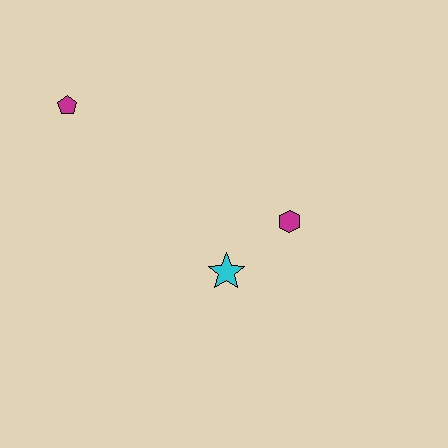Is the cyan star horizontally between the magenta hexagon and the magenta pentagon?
Yes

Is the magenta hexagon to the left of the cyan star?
No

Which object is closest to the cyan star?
The magenta hexagon is closest to the cyan star.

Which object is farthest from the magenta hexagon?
The magenta pentagon is farthest from the magenta hexagon.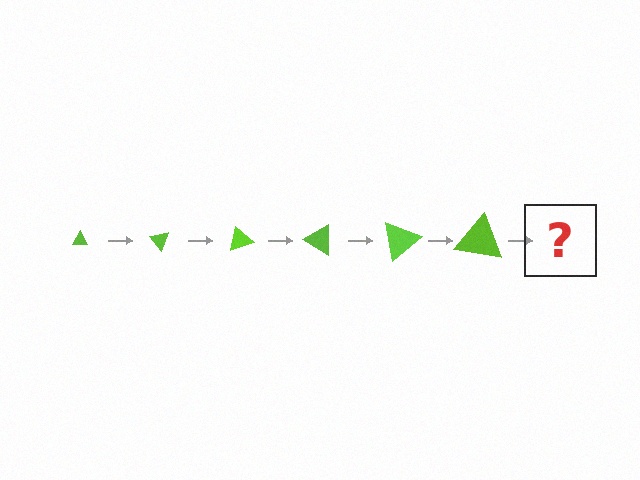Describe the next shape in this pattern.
It should be a triangle, larger than the previous one and rotated 300 degrees from the start.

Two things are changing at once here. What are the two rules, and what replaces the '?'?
The two rules are that the triangle grows larger each step and it rotates 50 degrees each step. The '?' should be a triangle, larger than the previous one and rotated 300 degrees from the start.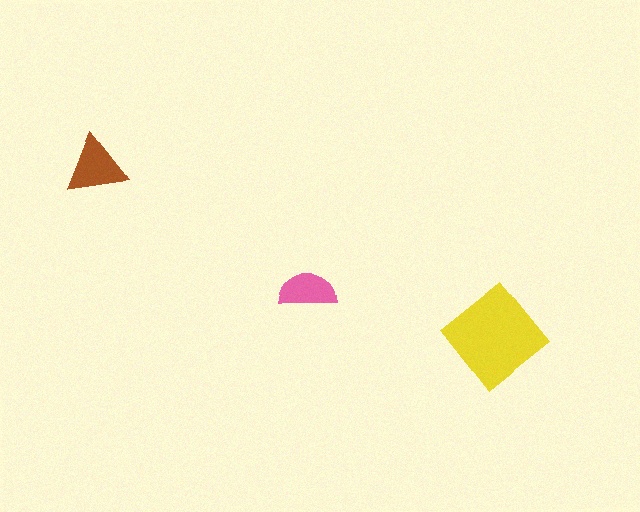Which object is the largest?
The yellow diamond.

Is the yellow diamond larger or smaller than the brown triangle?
Larger.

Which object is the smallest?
The pink semicircle.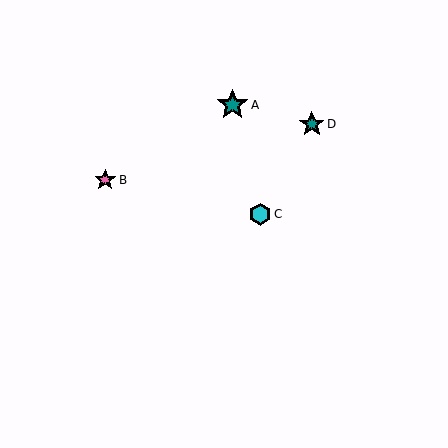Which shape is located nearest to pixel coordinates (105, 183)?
The pink star (labeled B) at (105, 180) is nearest to that location.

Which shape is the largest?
The teal star (labeled A) is the largest.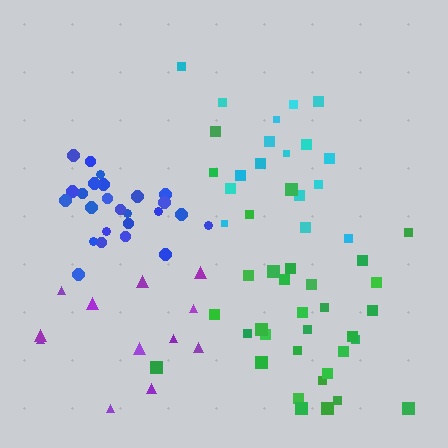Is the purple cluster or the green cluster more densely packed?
Green.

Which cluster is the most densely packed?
Blue.